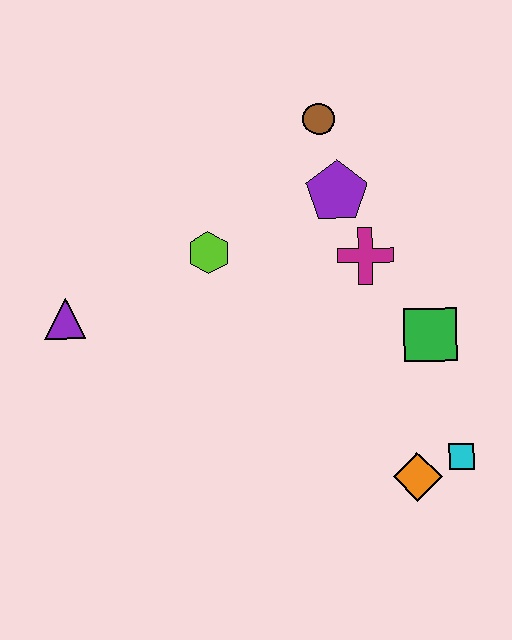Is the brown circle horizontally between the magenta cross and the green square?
No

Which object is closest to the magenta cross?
The purple pentagon is closest to the magenta cross.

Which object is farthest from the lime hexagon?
The cyan square is farthest from the lime hexagon.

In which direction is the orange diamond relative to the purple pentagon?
The orange diamond is below the purple pentagon.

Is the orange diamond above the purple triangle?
No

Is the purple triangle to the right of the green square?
No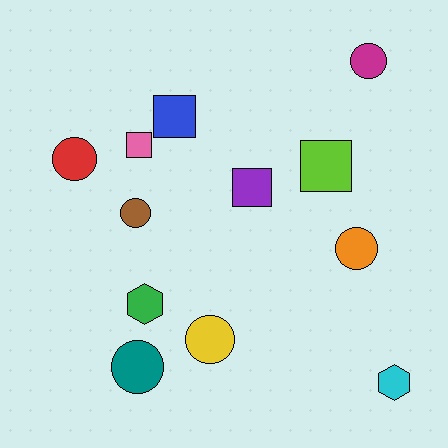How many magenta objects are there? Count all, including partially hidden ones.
There is 1 magenta object.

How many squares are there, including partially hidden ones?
There are 4 squares.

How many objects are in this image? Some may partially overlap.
There are 12 objects.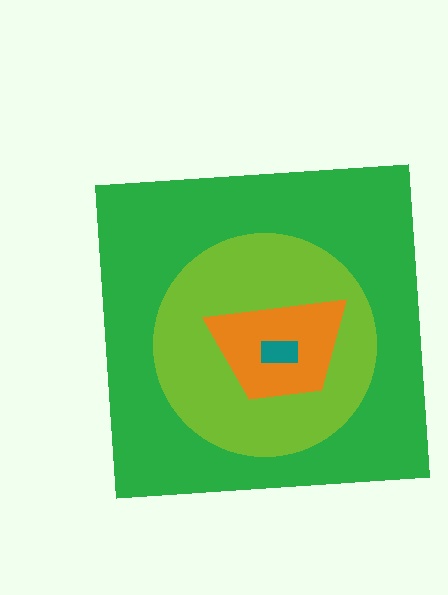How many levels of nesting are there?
4.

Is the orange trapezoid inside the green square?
Yes.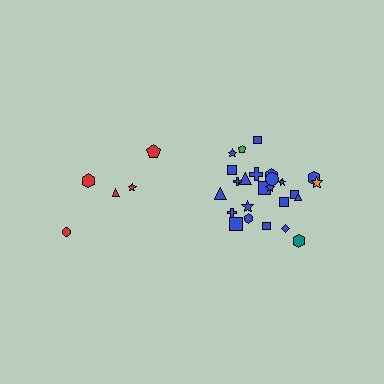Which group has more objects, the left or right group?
The right group.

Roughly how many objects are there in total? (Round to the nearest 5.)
Roughly 30 objects in total.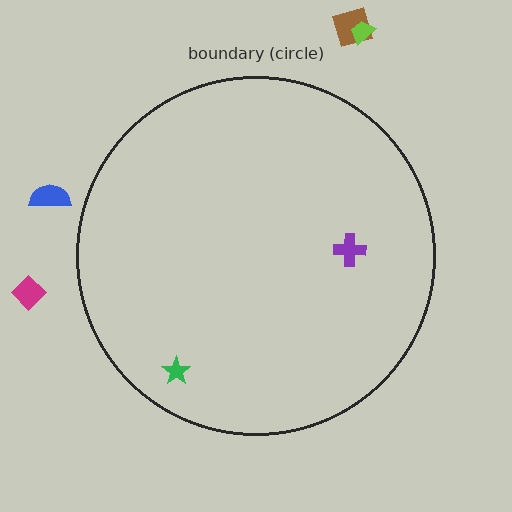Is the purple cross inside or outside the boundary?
Inside.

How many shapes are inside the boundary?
2 inside, 4 outside.